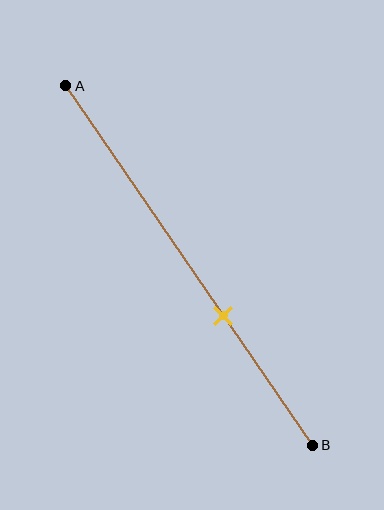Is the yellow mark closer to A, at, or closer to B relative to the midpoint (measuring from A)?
The yellow mark is closer to point B than the midpoint of segment AB.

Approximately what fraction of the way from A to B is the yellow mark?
The yellow mark is approximately 65% of the way from A to B.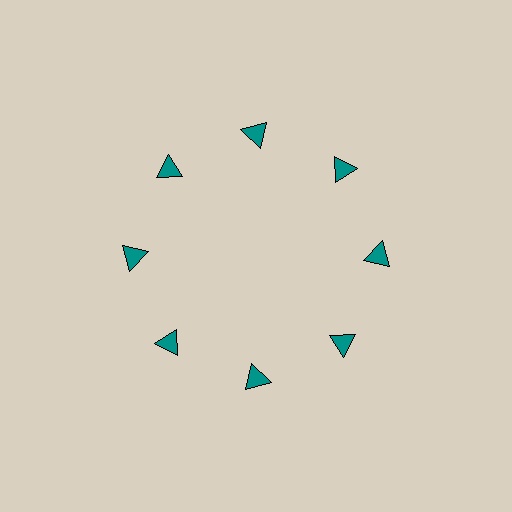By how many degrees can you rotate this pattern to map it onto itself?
The pattern maps onto itself every 45 degrees of rotation.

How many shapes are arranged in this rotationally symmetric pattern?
There are 8 shapes, arranged in 8 groups of 1.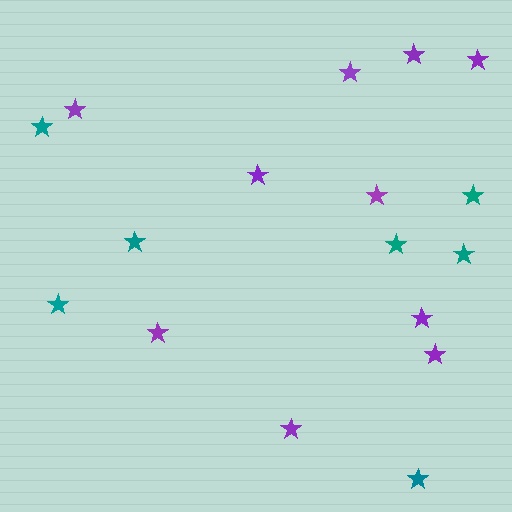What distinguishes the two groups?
There are 2 groups: one group of purple stars (10) and one group of teal stars (7).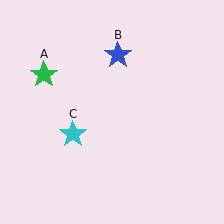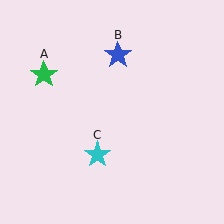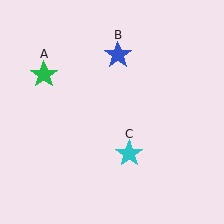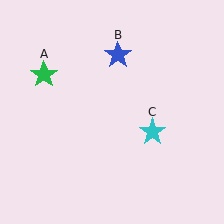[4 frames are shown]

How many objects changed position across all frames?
1 object changed position: cyan star (object C).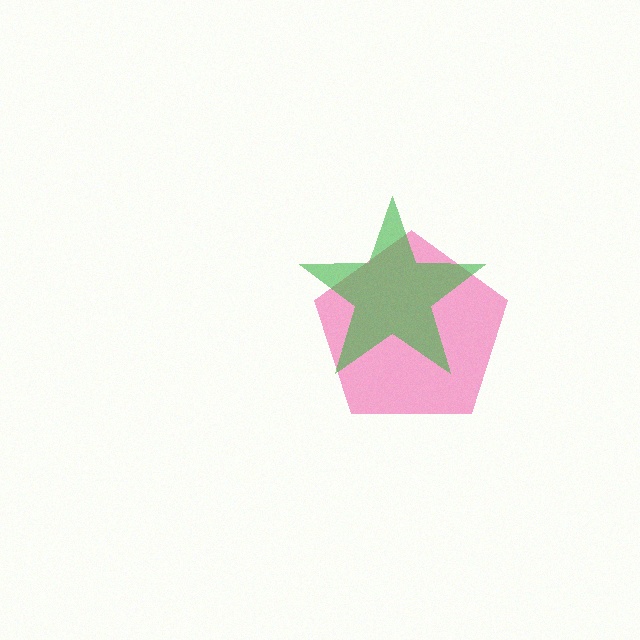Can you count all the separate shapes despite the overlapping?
Yes, there are 2 separate shapes.